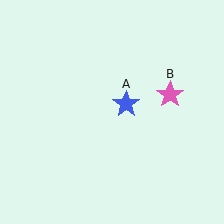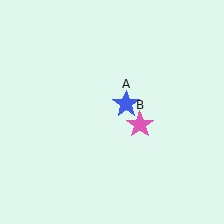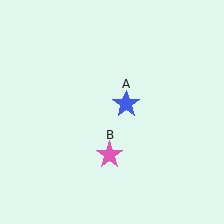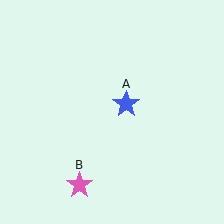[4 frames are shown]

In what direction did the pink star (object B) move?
The pink star (object B) moved down and to the left.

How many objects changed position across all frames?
1 object changed position: pink star (object B).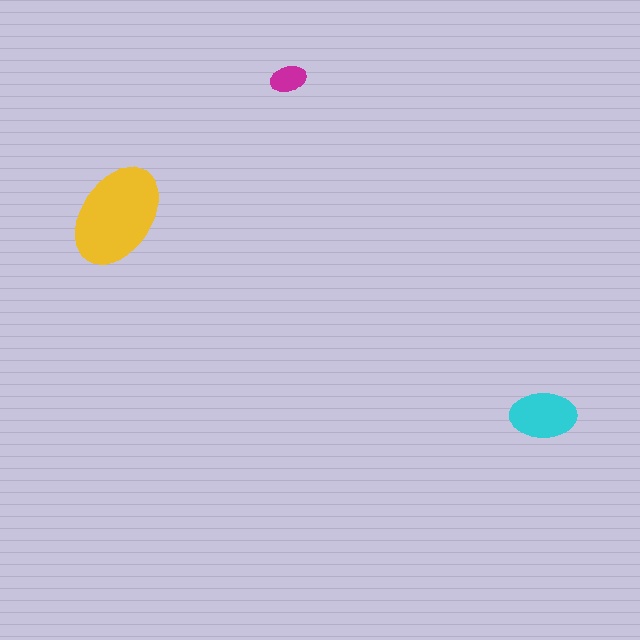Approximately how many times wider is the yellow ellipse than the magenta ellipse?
About 3 times wider.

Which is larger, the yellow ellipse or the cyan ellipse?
The yellow one.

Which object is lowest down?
The cyan ellipse is bottommost.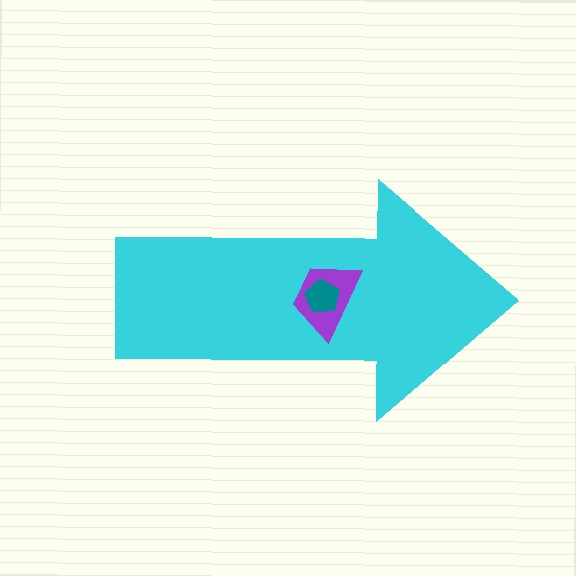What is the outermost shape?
The cyan arrow.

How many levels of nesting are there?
3.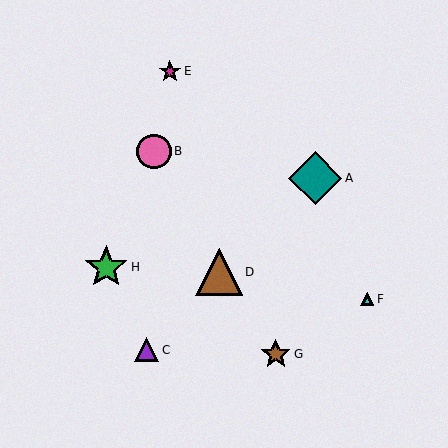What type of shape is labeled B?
Shape B is a pink circle.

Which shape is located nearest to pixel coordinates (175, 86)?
The magenta star (labeled E) at (170, 71) is nearest to that location.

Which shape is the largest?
The teal diamond (labeled A) is the largest.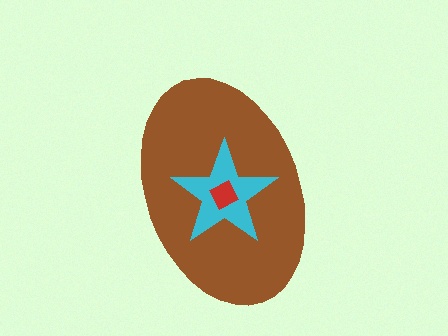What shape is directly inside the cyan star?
The red diamond.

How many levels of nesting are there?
3.